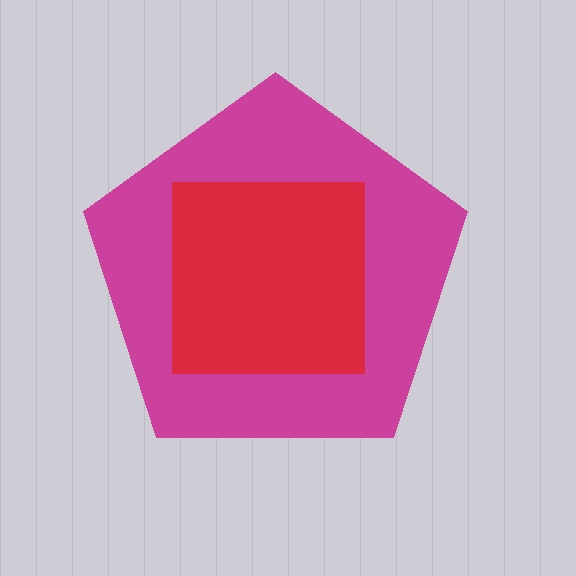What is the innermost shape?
The red square.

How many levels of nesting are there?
2.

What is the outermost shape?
The magenta pentagon.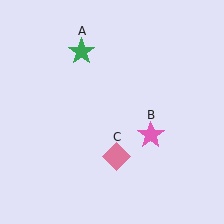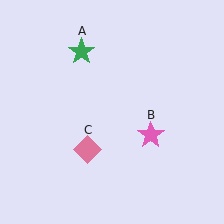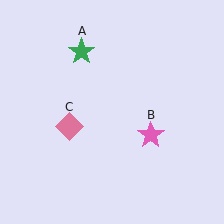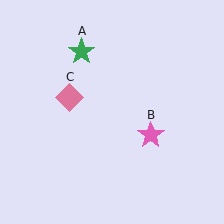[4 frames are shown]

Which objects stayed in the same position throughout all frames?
Green star (object A) and pink star (object B) remained stationary.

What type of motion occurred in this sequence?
The pink diamond (object C) rotated clockwise around the center of the scene.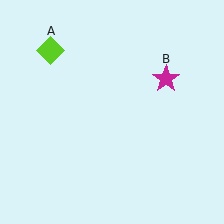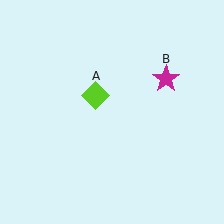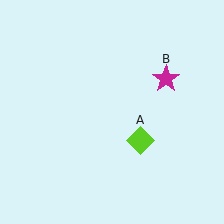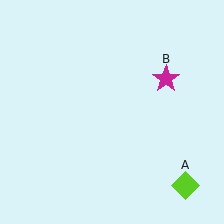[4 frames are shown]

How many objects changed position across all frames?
1 object changed position: lime diamond (object A).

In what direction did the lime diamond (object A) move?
The lime diamond (object A) moved down and to the right.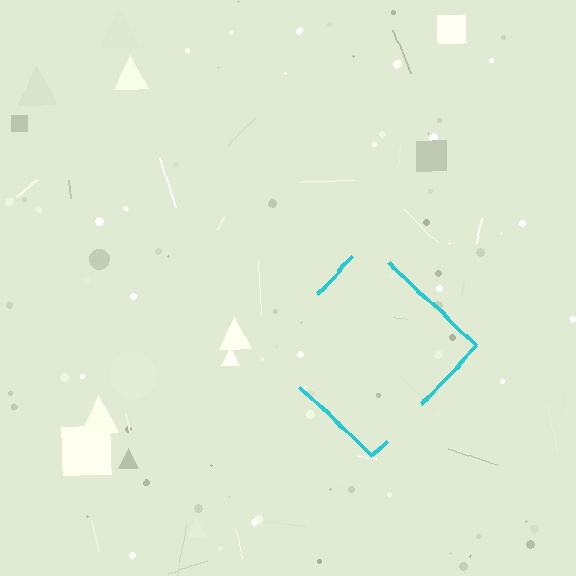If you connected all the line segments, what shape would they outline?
They would outline a diamond.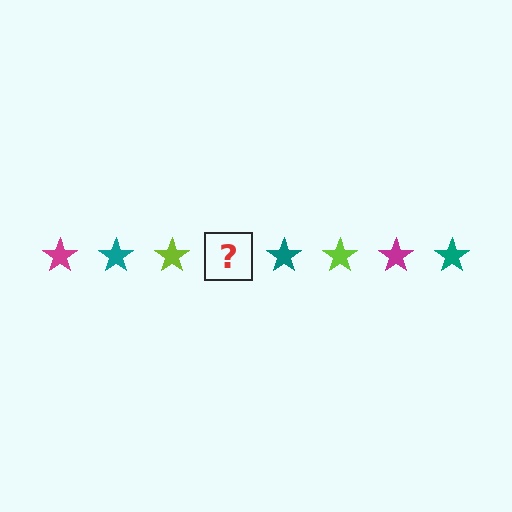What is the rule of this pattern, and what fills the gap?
The rule is that the pattern cycles through magenta, teal, lime stars. The gap should be filled with a magenta star.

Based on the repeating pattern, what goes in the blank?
The blank should be a magenta star.